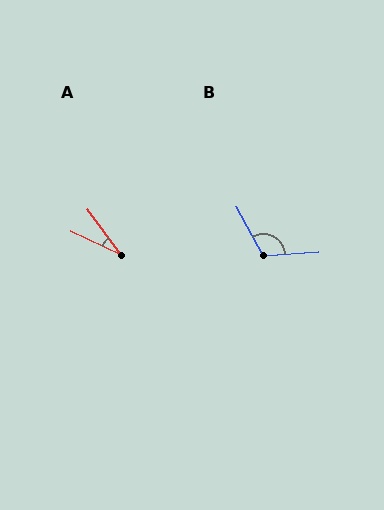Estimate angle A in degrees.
Approximately 28 degrees.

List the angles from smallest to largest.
A (28°), B (115°).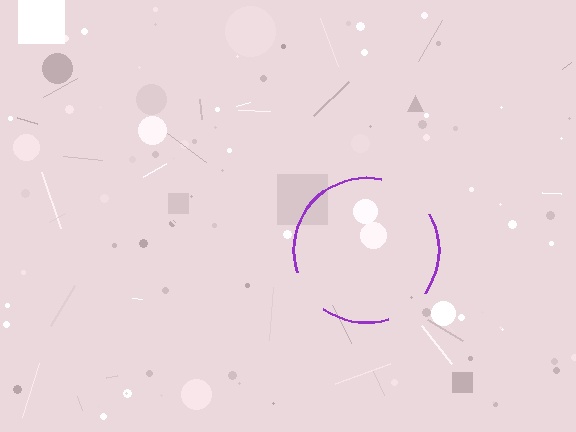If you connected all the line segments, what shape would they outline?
They would outline a circle.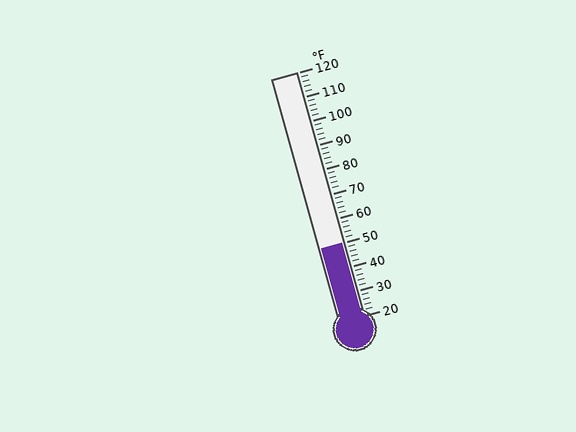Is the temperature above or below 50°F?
The temperature is at 50°F.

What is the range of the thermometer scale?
The thermometer scale ranges from 20°F to 120°F.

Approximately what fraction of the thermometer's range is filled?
The thermometer is filled to approximately 30% of its range.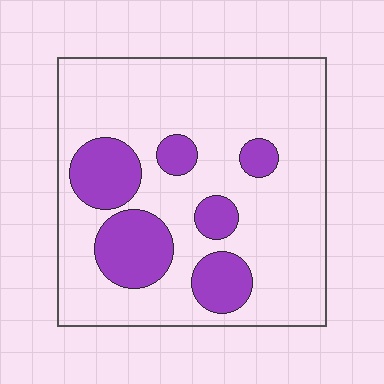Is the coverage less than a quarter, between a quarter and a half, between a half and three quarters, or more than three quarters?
Less than a quarter.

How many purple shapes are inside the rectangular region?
6.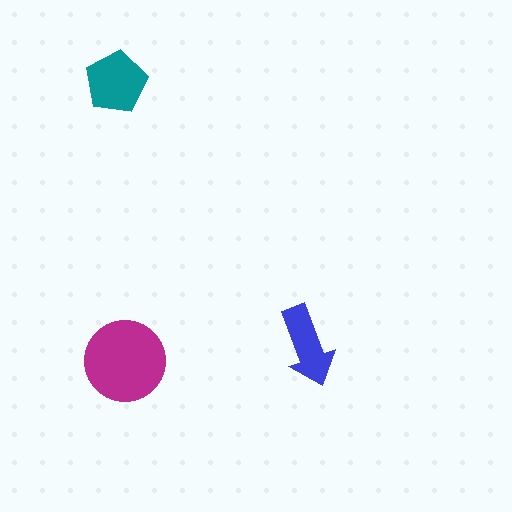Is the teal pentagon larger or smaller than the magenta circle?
Smaller.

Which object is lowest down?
The magenta circle is bottommost.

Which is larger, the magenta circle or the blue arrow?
The magenta circle.